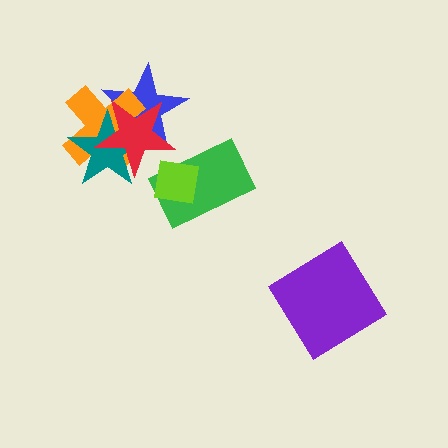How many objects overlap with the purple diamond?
0 objects overlap with the purple diamond.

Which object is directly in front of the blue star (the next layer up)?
The orange cross is directly in front of the blue star.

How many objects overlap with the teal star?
3 objects overlap with the teal star.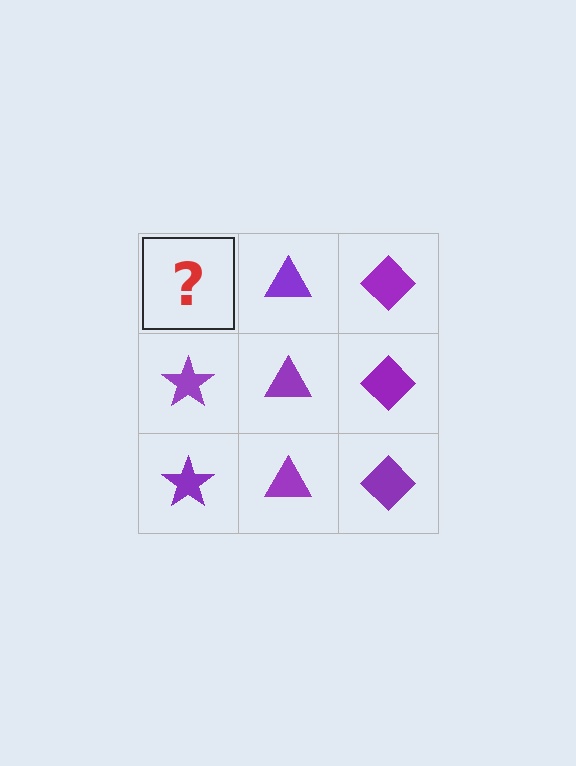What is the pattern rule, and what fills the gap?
The rule is that each column has a consistent shape. The gap should be filled with a purple star.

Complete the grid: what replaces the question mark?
The question mark should be replaced with a purple star.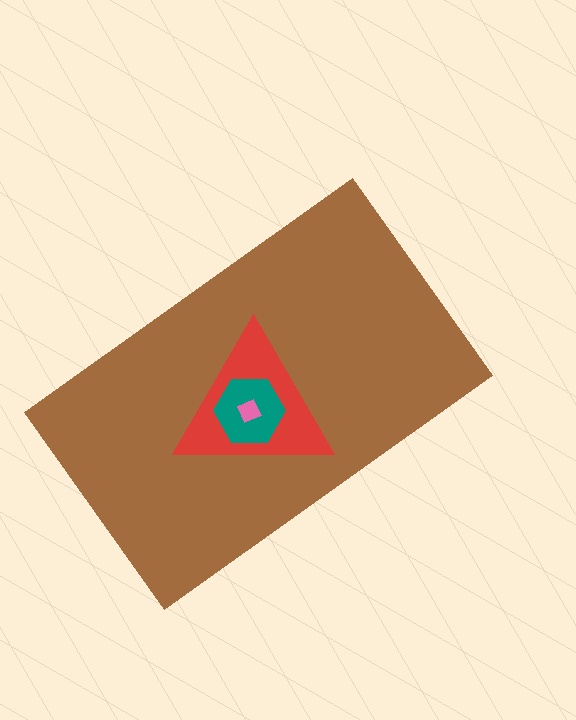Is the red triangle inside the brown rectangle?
Yes.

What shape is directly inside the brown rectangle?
The red triangle.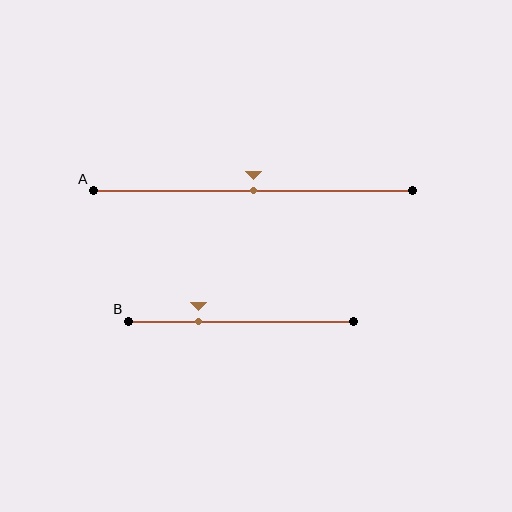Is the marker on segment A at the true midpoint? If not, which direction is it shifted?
Yes, the marker on segment A is at the true midpoint.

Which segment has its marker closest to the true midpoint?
Segment A has its marker closest to the true midpoint.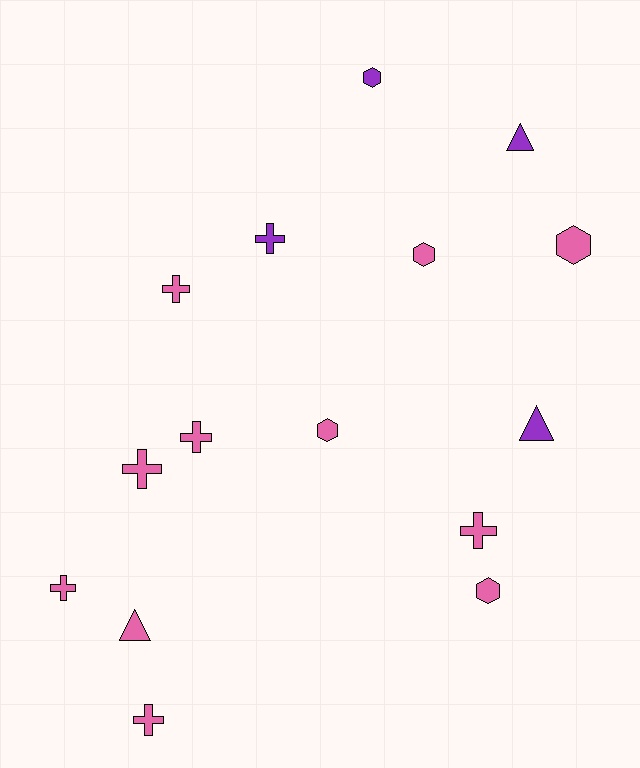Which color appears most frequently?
Pink, with 11 objects.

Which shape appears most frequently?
Cross, with 7 objects.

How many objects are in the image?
There are 15 objects.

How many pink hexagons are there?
There are 4 pink hexagons.